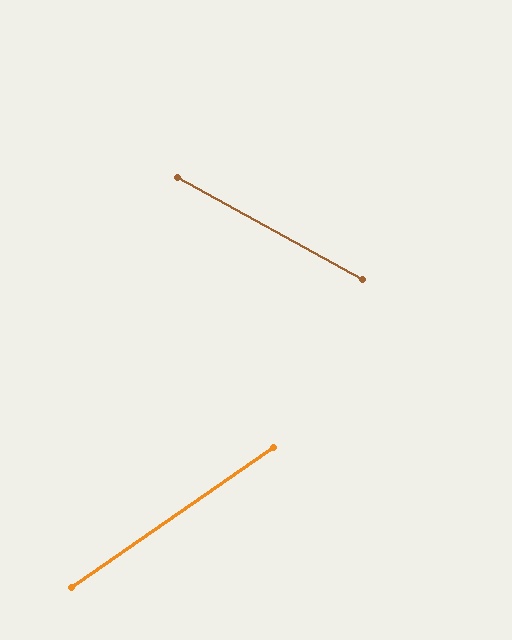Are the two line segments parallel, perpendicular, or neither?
Neither parallel nor perpendicular — they differ by about 64°.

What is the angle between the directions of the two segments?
Approximately 64 degrees.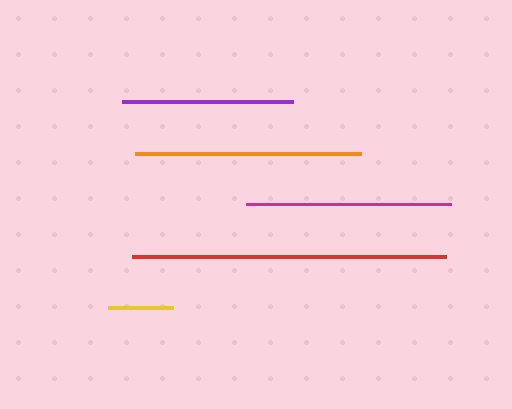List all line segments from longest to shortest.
From longest to shortest: red, orange, magenta, purple, yellow.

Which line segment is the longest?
The red line is the longest at approximately 314 pixels.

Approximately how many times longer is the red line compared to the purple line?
The red line is approximately 1.8 times the length of the purple line.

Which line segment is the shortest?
The yellow line is the shortest at approximately 65 pixels.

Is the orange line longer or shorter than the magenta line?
The orange line is longer than the magenta line.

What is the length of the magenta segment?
The magenta segment is approximately 205 pixels long.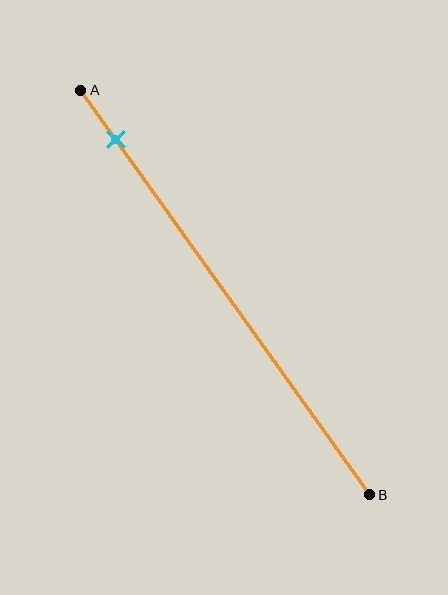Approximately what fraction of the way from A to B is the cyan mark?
The cyan mark is approximately 10% of the way from A to B.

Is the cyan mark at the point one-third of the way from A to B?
No, the mark is at about 10% from A, not at the 33% one-third point.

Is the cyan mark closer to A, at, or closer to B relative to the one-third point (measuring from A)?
The cyan mark is closer to point A than the one-third point of segment AB.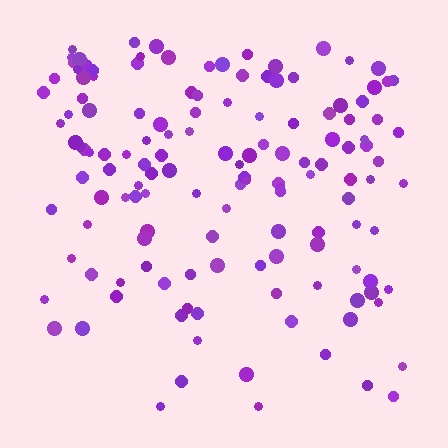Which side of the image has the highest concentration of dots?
The top.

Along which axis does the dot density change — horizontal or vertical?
Vertical.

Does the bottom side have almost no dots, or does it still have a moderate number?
Still a moderate number, just noticeably fewer than the top.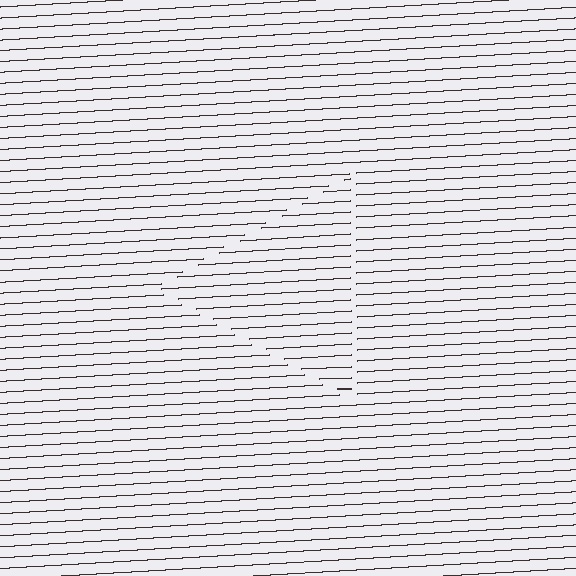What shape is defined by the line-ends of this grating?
An illusory triangle. The interior of the shape contains the same grating, shifted by half a period — the contour is defined by the phase discontinuity where line-ends from the inner and outer gratings abut.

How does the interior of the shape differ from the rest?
The interior of the shape contains the same grating, shifted by half a period — the contour is defined by the phase discontinuity where line-ends from the inner and outer gratings abut.